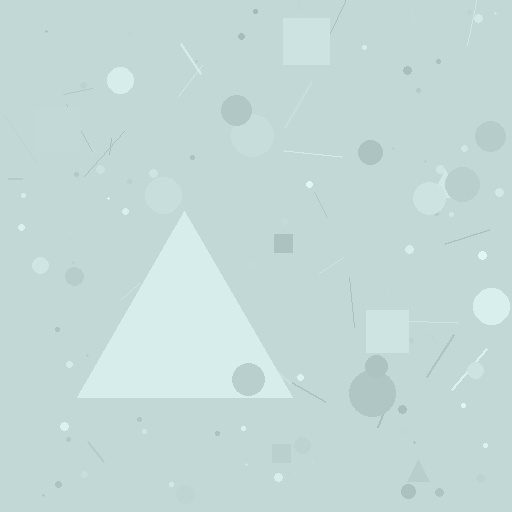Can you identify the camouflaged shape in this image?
The camouflaged shape is a triangle.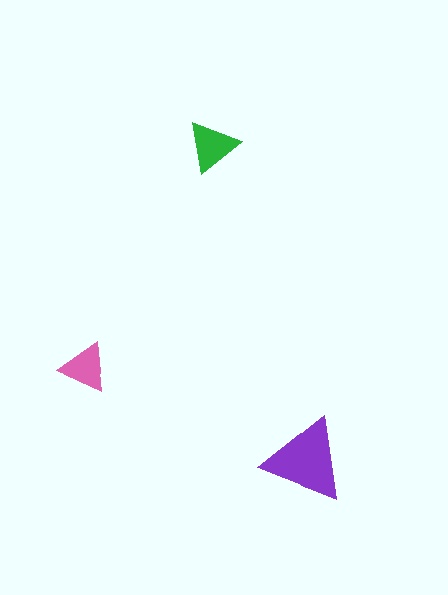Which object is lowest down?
The purple triangle is bottommost.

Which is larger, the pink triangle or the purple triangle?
The purple one.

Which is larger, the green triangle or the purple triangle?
The purple one.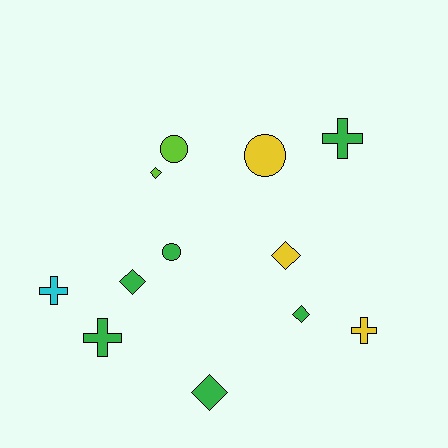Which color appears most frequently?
Green, with 6 objects.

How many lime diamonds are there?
There is 1 lime diamond.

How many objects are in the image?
There are 12 objects.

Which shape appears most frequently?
Diamond, with 5 objects.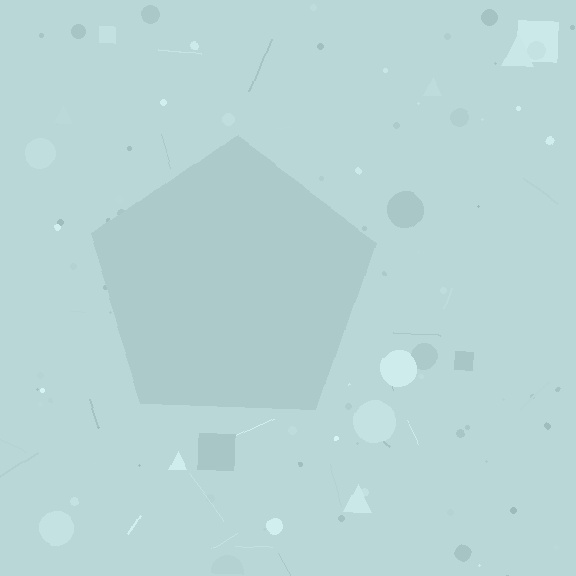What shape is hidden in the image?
A pentagon is hidden in the image.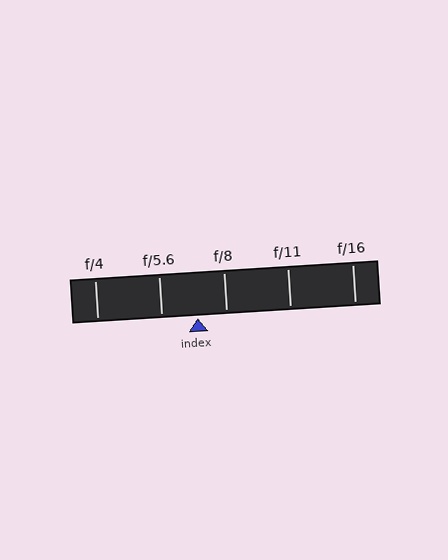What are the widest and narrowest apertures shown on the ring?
The widest aperture shown is f/4 and the narrowest is f/16.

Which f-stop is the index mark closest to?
The index mark is closest to f/8.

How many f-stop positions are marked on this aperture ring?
There are 5 f-stop positions marked.